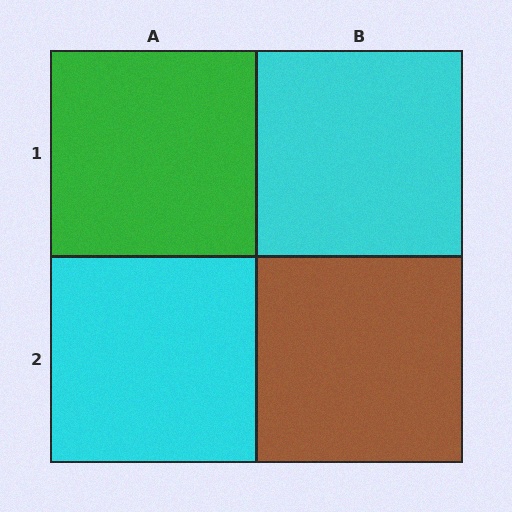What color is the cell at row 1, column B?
Cyan.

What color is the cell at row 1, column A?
Green.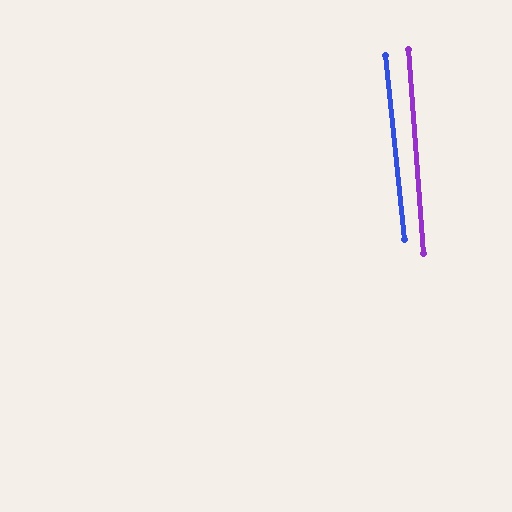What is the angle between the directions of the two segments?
Approximately 2 degrees.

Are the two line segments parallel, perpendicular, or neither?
Parallel — their directions differ by only 1.8°.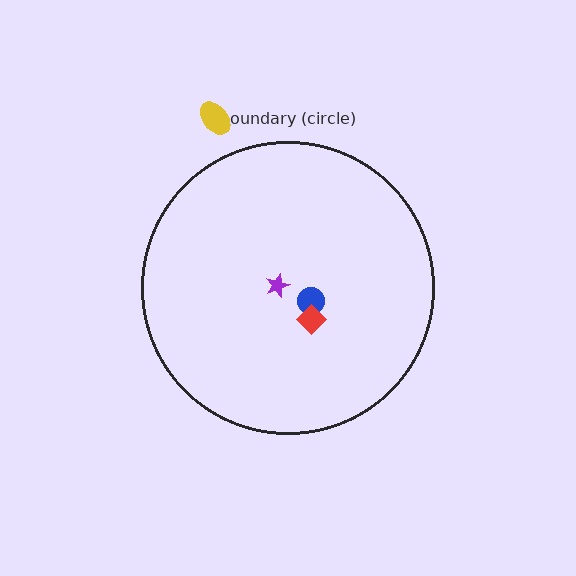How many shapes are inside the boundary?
3 inside, 1 outside.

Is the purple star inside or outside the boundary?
Inside.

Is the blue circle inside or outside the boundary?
Inside.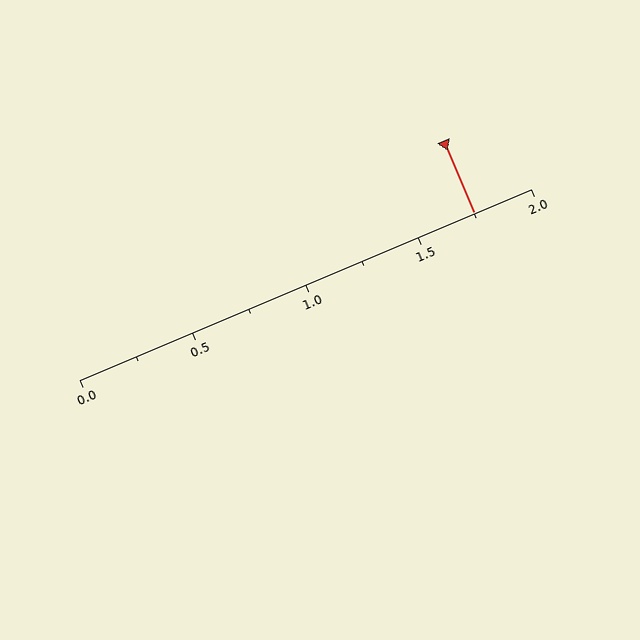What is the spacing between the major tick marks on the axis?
The major ticks are spaced 0.5 apart.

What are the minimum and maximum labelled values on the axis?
The axis runs from 0.0 to 2.0.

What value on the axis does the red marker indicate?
The marker indicates approximately 1.75.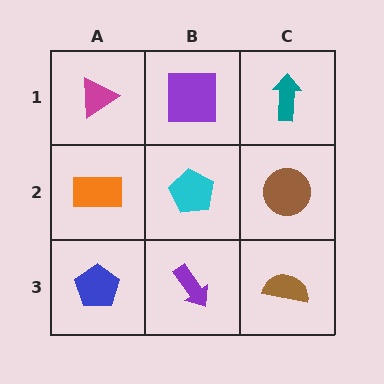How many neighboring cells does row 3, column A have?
2.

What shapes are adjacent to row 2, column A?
A magenta triangle (row 1, column A), a blue pentagon (row 3, column A), a cyan pentagon (row 2, column B).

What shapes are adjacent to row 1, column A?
An orange rectangle (row 2, column A), a purple square (row 1, column B).